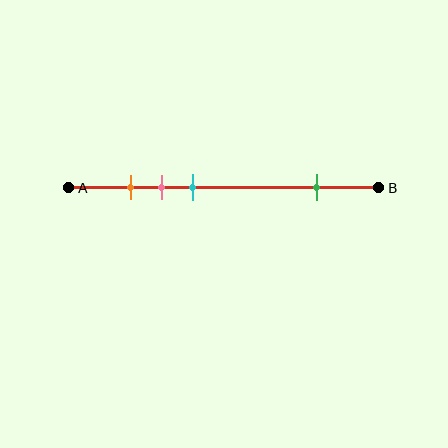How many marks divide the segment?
There are 4 marks dividing the segment.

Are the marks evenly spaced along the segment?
No, the marks are not evenly spaced.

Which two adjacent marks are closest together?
The orange and pink marks are the closest adjacent pair.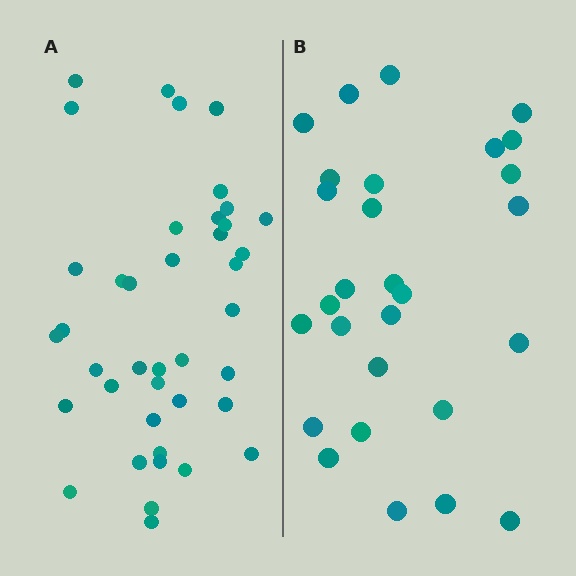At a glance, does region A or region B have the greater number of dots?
Region A (the left region) has more dots.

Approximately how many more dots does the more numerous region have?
Region A has roughly 12 or so more dots than region B.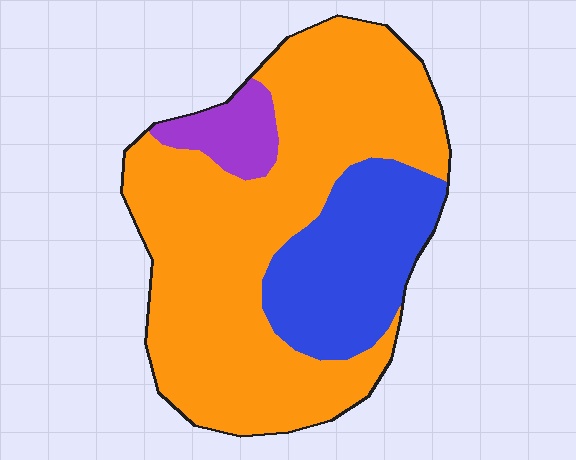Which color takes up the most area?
Orange, at roughly 70%.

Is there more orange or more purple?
Orange.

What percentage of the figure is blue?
Blue takes up less than a quarter of the figure.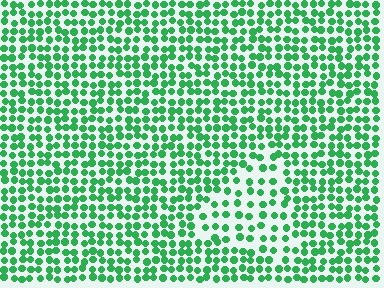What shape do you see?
I see a triangle.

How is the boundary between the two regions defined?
The boundary is defined by a change in element density (approximately 1.7x ratio). All elements are the same color, size, and shape.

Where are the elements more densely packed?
The elements are more densely packed outside the triangle boundary.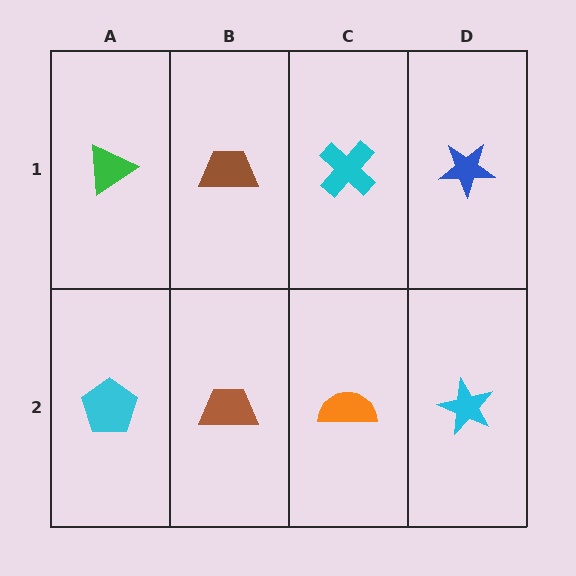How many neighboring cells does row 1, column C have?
3.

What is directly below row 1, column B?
A brown trapezoid.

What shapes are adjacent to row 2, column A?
A green triangle (row 1, column A), a brown trapezoid (row 2, column B).